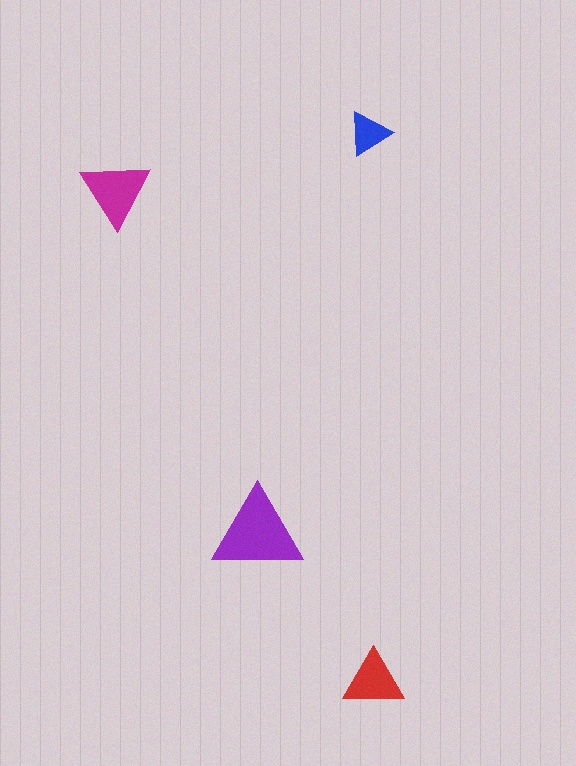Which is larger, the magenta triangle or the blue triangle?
The magenta one.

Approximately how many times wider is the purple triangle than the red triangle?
About 1.5 times wider.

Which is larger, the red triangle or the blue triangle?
The red one.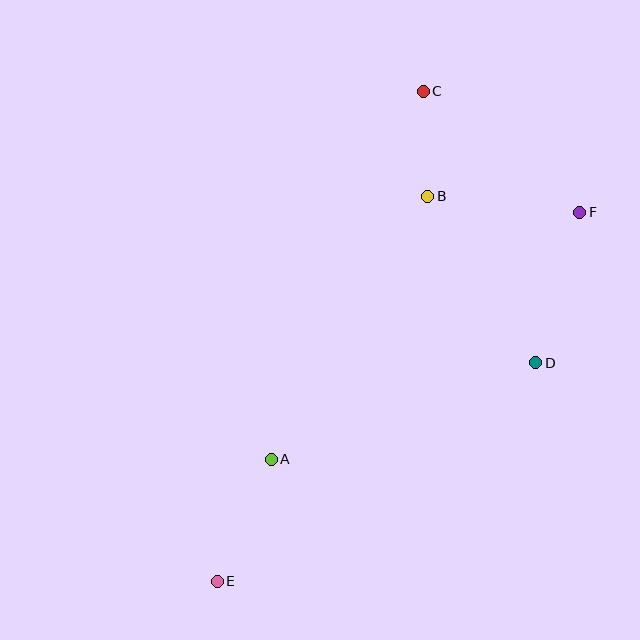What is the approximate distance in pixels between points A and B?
The distance between A and B is approximately 306 pixels.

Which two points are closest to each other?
Points B and C are closest to each other.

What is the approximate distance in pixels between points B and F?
The distance between B and F is approximately 153 pixels.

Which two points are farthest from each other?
Points C and E are farthest from each other.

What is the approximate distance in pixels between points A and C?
The distance between A and C is approximately 398 pixels.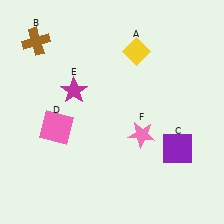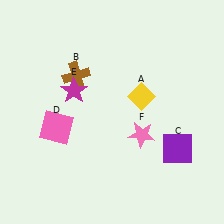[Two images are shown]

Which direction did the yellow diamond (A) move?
The yellow diamond (A) moved down.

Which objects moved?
The objects that moved are: the yellow diamond (A), the brown cross (B).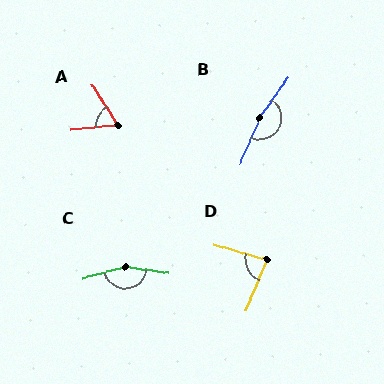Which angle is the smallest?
A, at approximately 64 degrees.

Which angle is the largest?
B, at approximately 169 degrees.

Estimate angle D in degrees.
Approximately 84 degrees.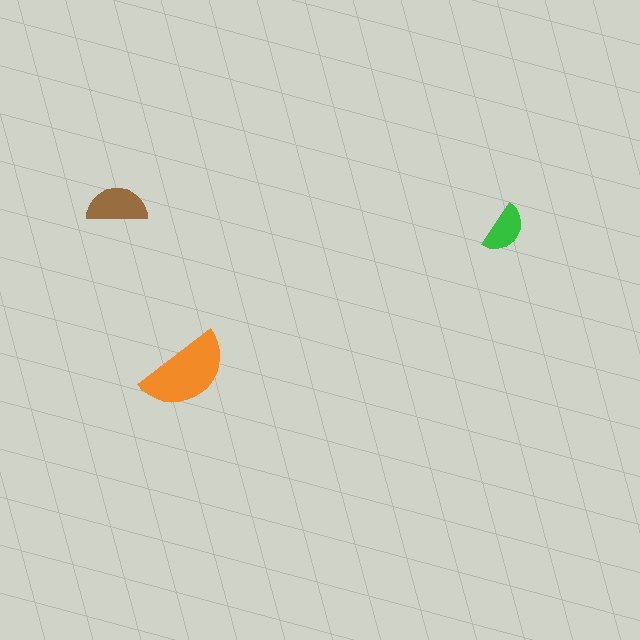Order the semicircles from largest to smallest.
the orange one, the brown one, the green one.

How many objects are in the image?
There are 3 objects in the image.